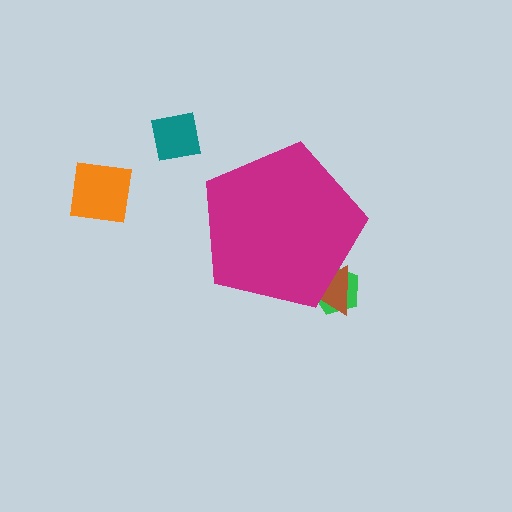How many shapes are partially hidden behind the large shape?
2 shapes are partially hidden.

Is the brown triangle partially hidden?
Yes, the brown triangle is partially hidden behind the magenta pentagon.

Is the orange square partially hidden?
No, the orange square is fully visible.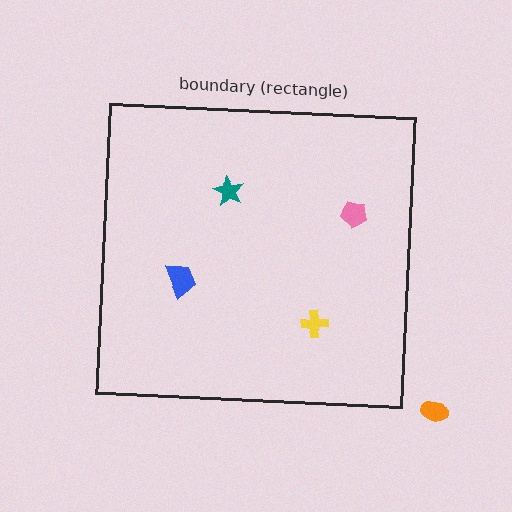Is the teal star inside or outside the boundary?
Inside.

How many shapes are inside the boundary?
4 inside, 1 outside.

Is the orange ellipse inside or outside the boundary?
Outside.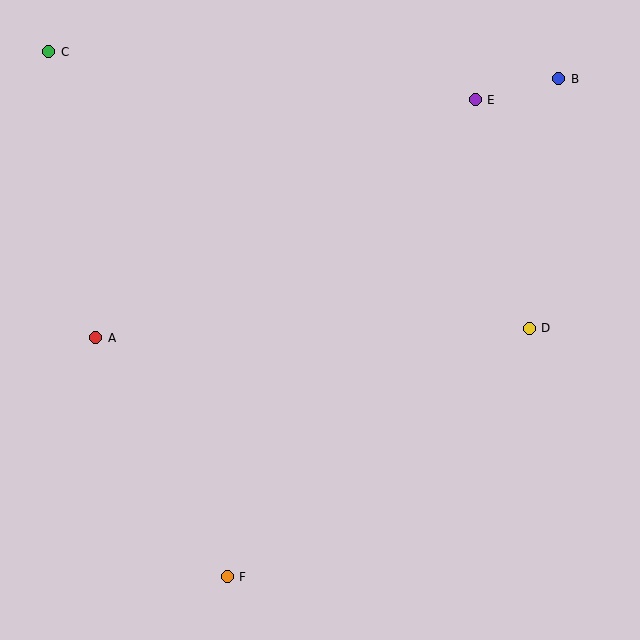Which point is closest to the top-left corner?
Point C is closest to the top-left corner.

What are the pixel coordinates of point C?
Point C is at (49, 52).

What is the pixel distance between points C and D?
The distance between C and D is 554 pixels.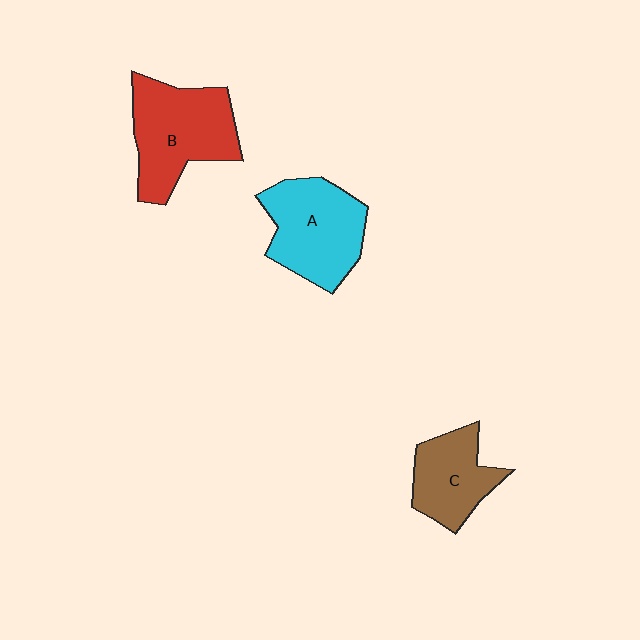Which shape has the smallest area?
Shape C (brown).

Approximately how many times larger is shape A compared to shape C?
Approximately 1.4 times.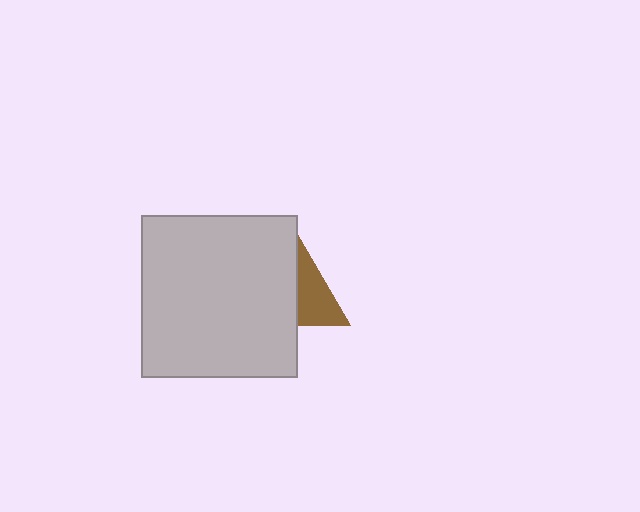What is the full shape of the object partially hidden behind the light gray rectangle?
The partially hidden object is a brown triangle.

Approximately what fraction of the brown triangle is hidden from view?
Roughly 56% of the brown triangle is hidden behind the light gray rectangle.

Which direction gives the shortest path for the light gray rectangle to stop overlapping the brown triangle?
Moving left gives the shortest separation.